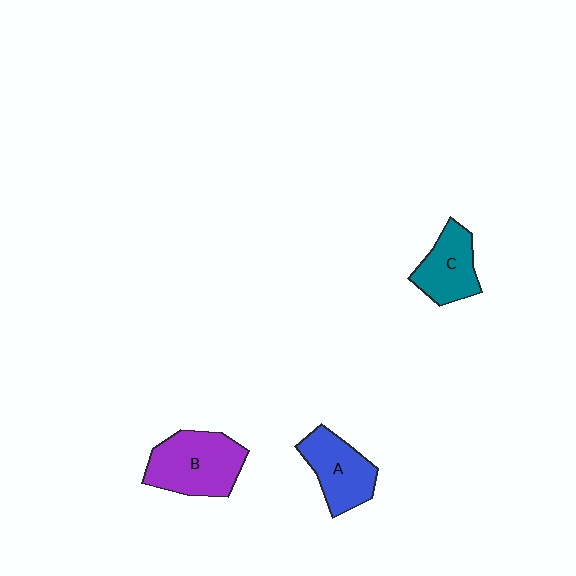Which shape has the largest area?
Shape B (purple).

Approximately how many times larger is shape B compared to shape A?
Approximately 1.3 times.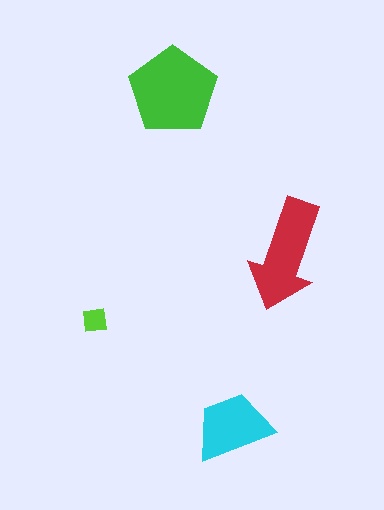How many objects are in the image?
There are 4 objects in the image.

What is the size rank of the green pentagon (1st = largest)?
1st.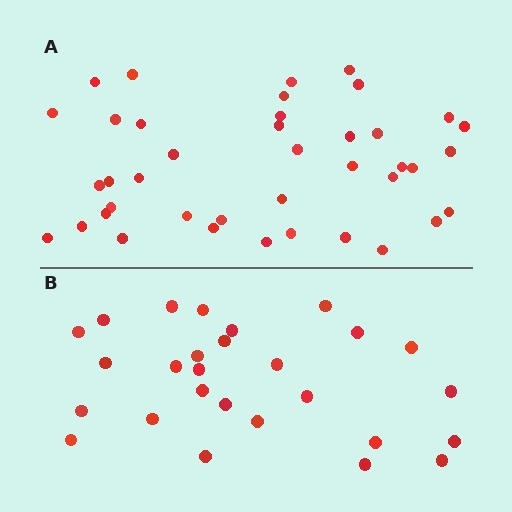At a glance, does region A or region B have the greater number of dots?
Region A (the top region) has more dots.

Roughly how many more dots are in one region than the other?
Region A has approximately 15 more dots than region B.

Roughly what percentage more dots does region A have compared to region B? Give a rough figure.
About 50% more.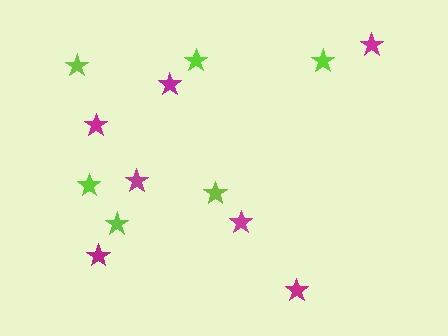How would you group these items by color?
There are 2 groups: one group of lime stars (6) and one group of magenta stars (7).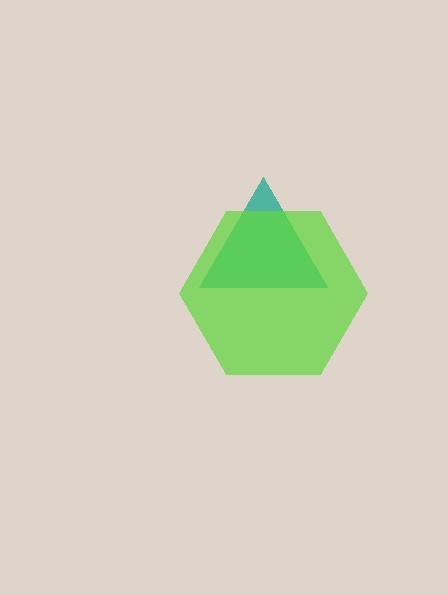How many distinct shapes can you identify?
There are 2 distinct shapes: a teal triangle, a lime hexagon.